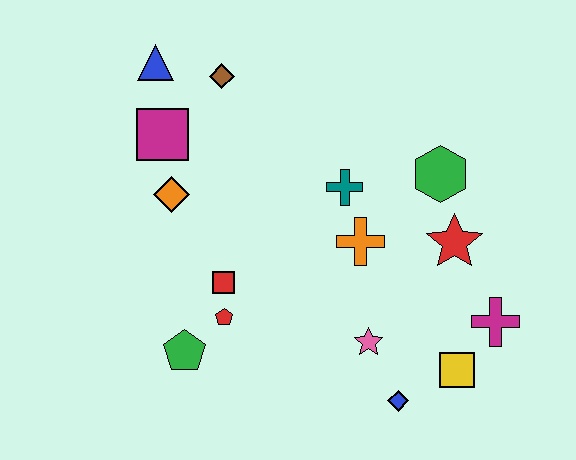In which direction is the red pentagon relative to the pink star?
The red pentagon is to the left of the pink star.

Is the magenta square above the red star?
Yes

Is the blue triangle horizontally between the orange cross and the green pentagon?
No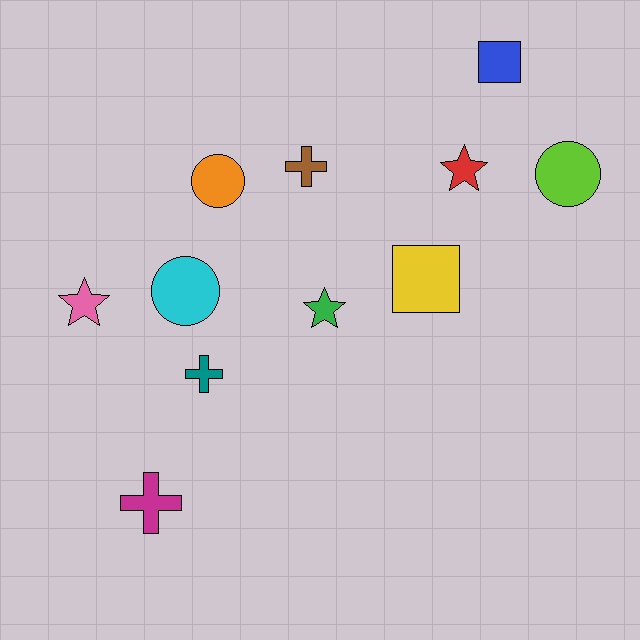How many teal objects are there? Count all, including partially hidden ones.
There is 1 teal object.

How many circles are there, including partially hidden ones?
There are 3 circles.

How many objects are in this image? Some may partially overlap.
There are 11 objects.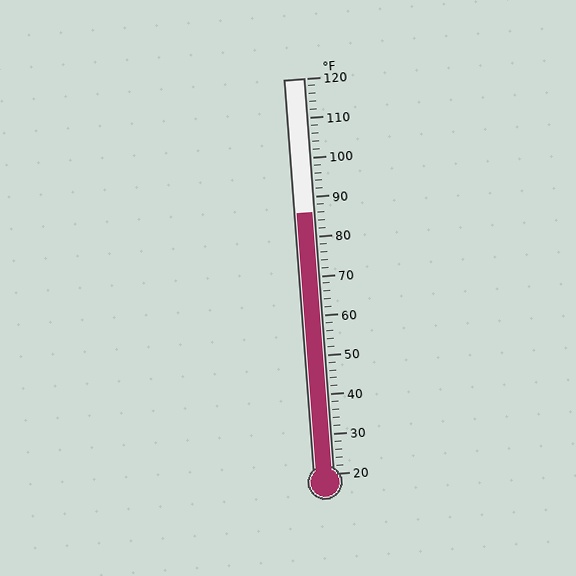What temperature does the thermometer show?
The thermometer shows approximately 86°F.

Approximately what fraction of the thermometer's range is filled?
The thermometer is filled to approximately 65% of its range.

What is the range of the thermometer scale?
The thermometer scale ranges from 20°F to 120°F.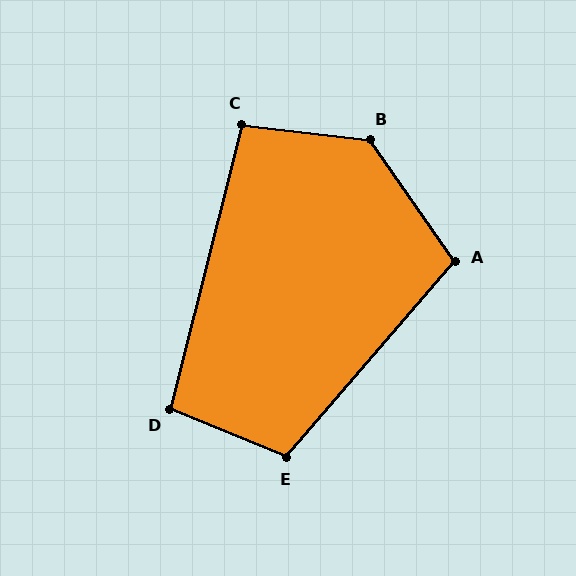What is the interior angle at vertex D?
Approximately 98 degrees (obtuse).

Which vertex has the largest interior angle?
B, at approximately 132 degrees.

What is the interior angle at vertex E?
Approximately 108 degrees (obtuse).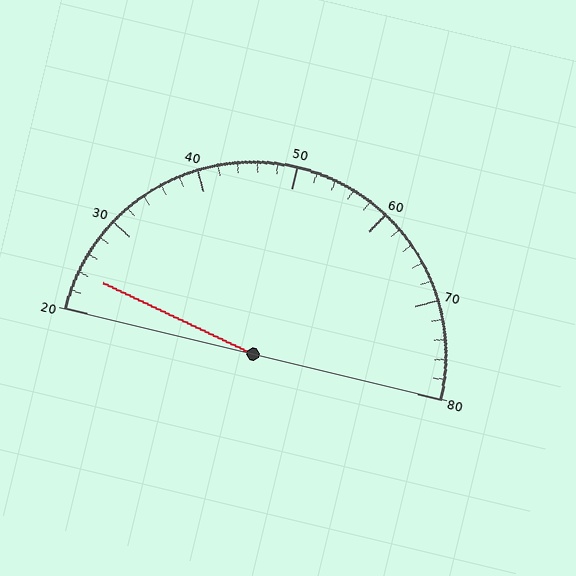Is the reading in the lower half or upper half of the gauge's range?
The reading is in the lower half of the range (20 to 80).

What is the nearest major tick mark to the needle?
The nearest major tick mark is 20.